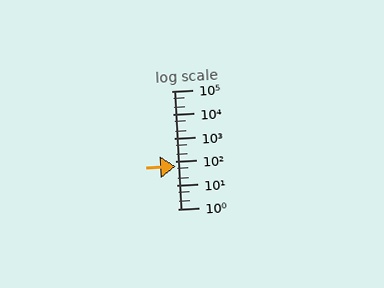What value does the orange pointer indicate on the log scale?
The pointer indicates approximately 61.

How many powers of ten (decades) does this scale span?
The scale spans 5 decades, from 1 to 100000.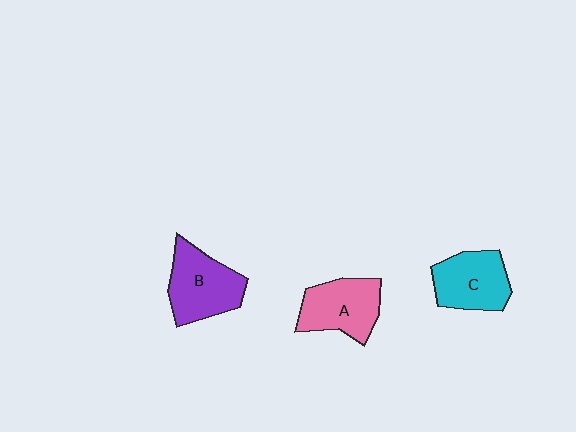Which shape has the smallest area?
Shape C (cyan).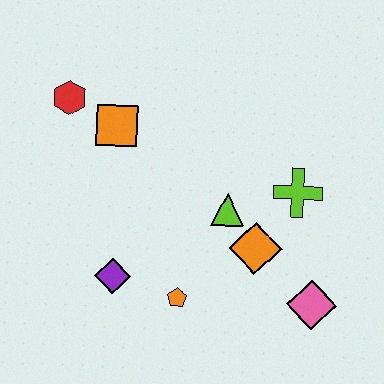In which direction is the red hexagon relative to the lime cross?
The red hexagon is to the left of the lime cross.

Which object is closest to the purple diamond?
The orange pentagon is closest to the purple diamond.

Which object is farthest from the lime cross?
The red hexagon is farthest from the lime cross.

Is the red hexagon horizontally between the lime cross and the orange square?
No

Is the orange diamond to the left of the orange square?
No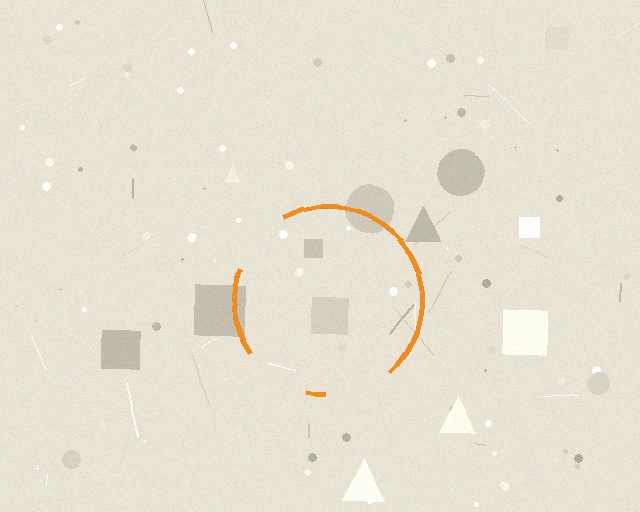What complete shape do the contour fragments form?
The contour fragments form a circle.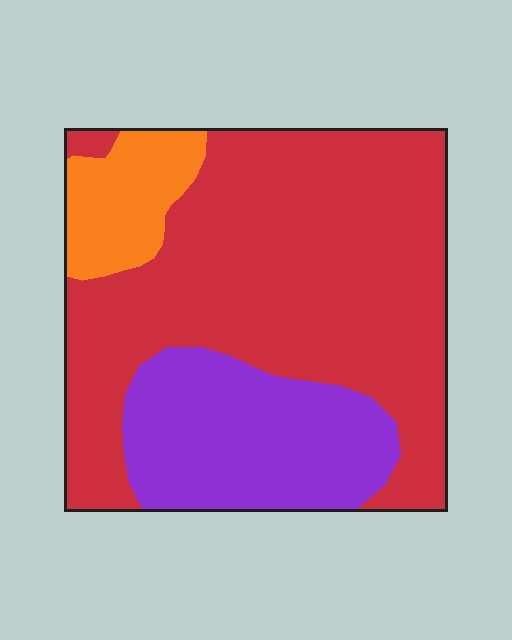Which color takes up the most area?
Red, at roughly 65%.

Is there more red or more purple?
Red.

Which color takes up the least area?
Orange, at roughly 10%.